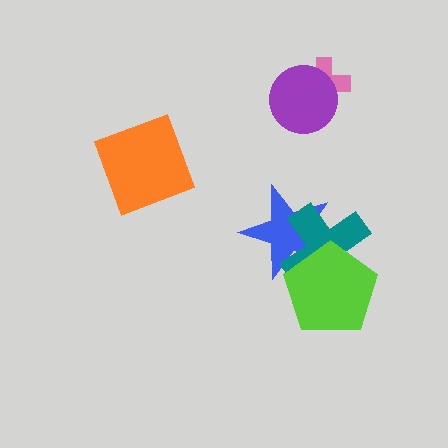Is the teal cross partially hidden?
Yes, it is partially covered by another shape.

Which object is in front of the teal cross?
The lime pentagon is in front of the teal cross.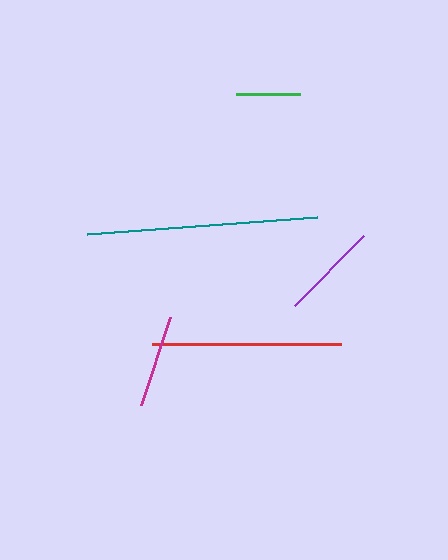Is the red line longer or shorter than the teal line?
The teal line is longer than the red line.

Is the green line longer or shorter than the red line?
The red line is longer than the green line.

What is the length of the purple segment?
The purple segment is approximately 99 pixels long.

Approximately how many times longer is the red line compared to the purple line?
The red line is approximately 1.9 times the length of the purple line.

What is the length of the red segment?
The red segment is approximately 189 pixels long.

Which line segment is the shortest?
The green line is the shortest at approximately 64 pixels.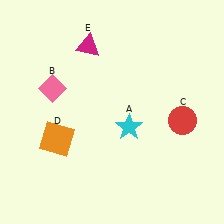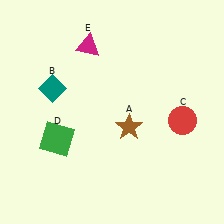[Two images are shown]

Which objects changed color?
A changed from cyan to brown. B changed from pink to teal. D changed from orange to green.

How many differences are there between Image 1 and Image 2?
There are 3 differences between the two images.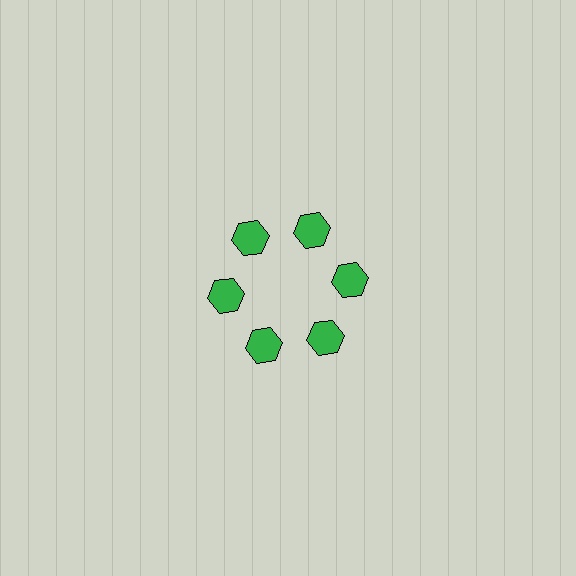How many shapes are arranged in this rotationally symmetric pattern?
There are 6 shapes, arranged in 6 groups of 1.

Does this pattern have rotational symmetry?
Yes, this pattern has 6-fold rotational symmetry. It looks the same after rotating 60 degrees around the center.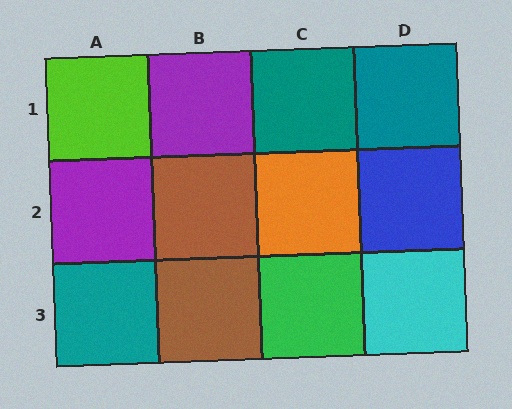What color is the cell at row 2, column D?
Blue.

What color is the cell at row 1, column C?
Teal.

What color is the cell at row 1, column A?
Lime.